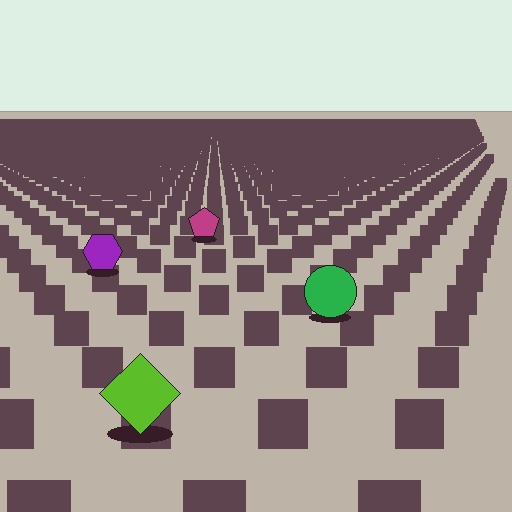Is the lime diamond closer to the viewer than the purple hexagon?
Yes. The lime diamond is closer — you can tell from the texture gradient: the ground texture is coarser near it.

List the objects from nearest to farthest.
From nearest to farthest: the lime diamond, the green circle, the purple hexagon, the magenta pentagon.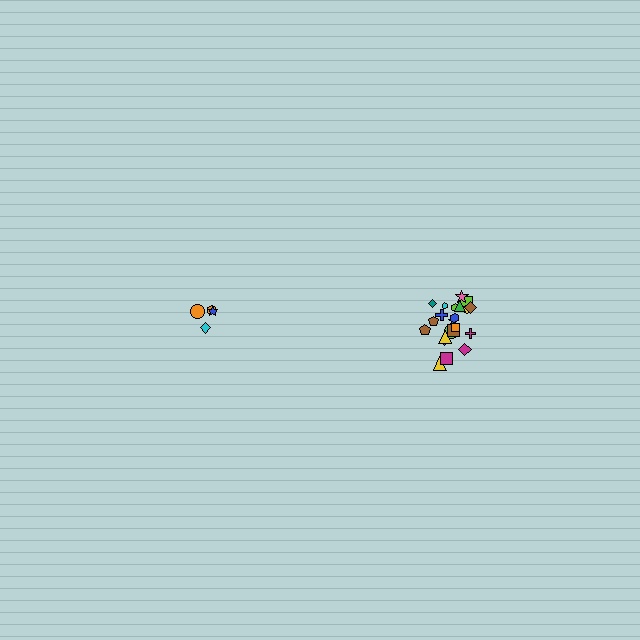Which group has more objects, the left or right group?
The right group.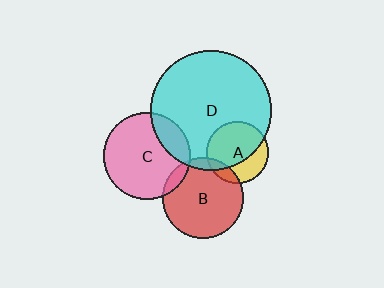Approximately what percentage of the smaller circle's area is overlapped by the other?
Approximately 20%.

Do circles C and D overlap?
Yes.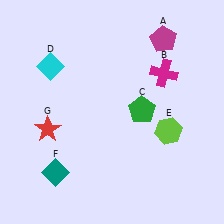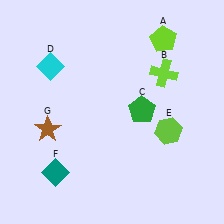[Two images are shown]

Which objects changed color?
A changed from magenta to lime. B changed from magenta to lime. G changed from red to brown.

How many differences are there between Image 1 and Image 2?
There are 3 differences between the two images.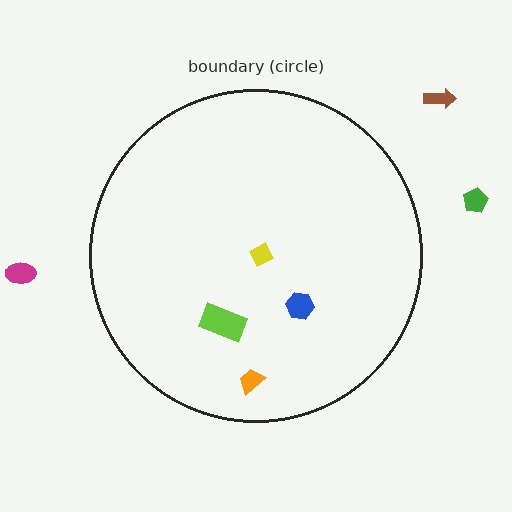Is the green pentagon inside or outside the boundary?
Outside.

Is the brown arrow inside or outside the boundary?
Outside.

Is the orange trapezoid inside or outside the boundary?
Inside.